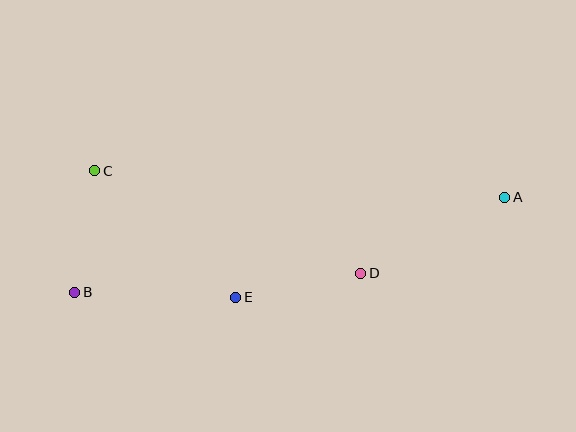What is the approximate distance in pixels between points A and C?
The distance between A and C is approximately 411 pixels.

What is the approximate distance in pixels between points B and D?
The distance between B and D is approximately 286 pixels.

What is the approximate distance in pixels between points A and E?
The distance between A and E is approximately 287 pixels.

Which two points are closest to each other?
Points B and C are closest to each other.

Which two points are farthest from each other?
Points A and B are farthest from each other.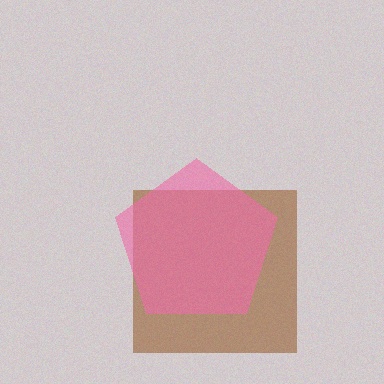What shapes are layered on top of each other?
The layered shapes are: a brown square, a pink pentagon.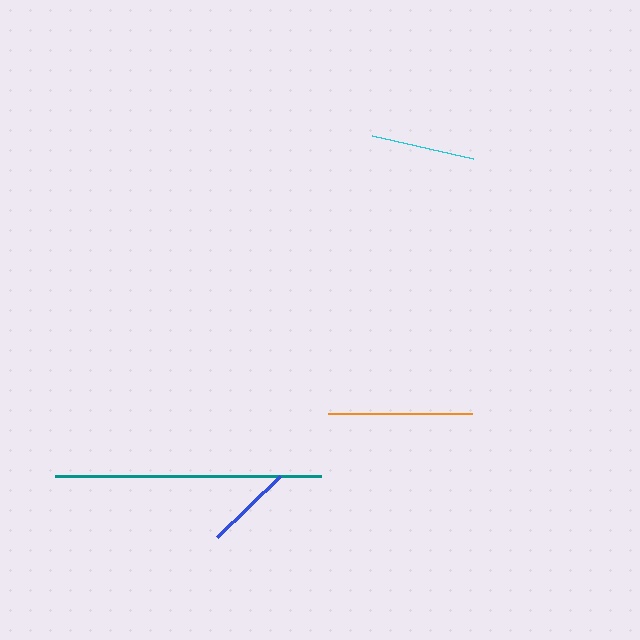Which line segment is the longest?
The teal line is the longest at approximately 267 pixels.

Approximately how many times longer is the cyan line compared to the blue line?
The cyan line is approximately 1.2 times the length of the blue line.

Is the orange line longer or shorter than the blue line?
The orange line is longer than the blue line.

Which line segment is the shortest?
The blue line is the shortest at approximately 88 pixels.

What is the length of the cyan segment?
The cyan segment is approximately 104 pixels long.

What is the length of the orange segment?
The orange segment is approximately 143 pixels long.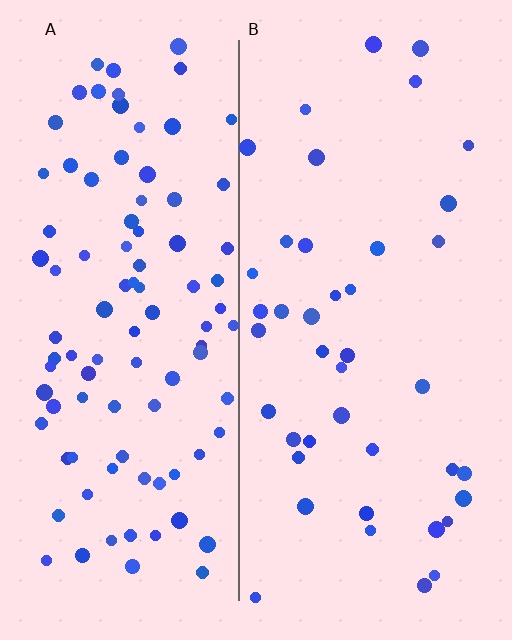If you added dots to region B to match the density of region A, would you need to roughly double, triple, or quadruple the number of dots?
Approximately double.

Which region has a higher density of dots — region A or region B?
A (the left).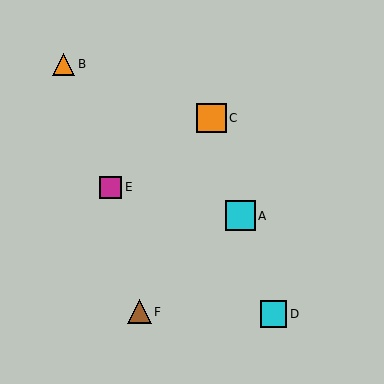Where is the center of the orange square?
The center of the orange square is at (211, 118).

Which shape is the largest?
The orange square (labeled C) is the largest.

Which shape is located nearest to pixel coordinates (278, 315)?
The cyan square (labeled D) at (274, 314) is nearest to that location.